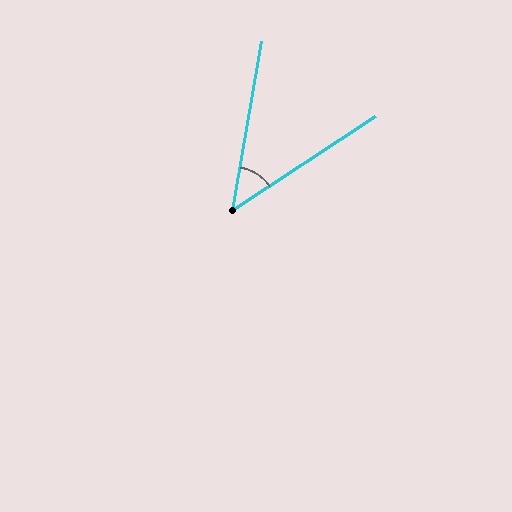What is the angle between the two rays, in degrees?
Approximately 47 degrees.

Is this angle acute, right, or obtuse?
It is acute.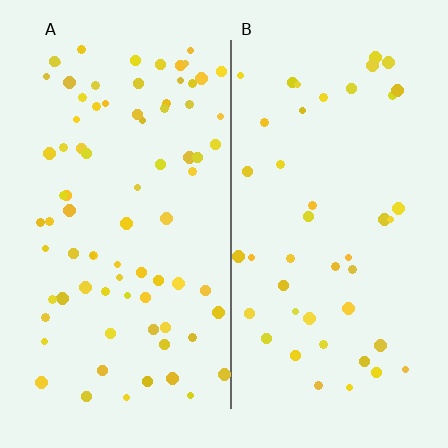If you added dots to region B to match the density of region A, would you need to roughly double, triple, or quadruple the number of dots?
Approximately double.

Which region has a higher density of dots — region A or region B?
A (the left).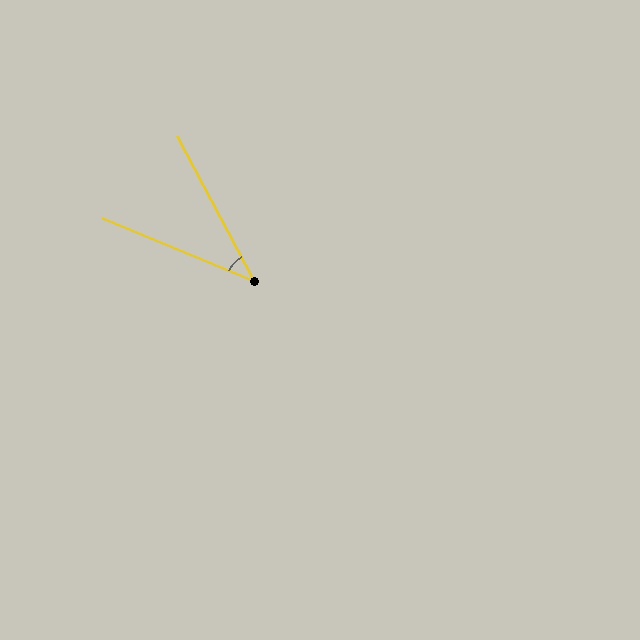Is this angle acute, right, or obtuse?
It is acute.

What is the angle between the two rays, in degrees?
Approximately 39 degrees.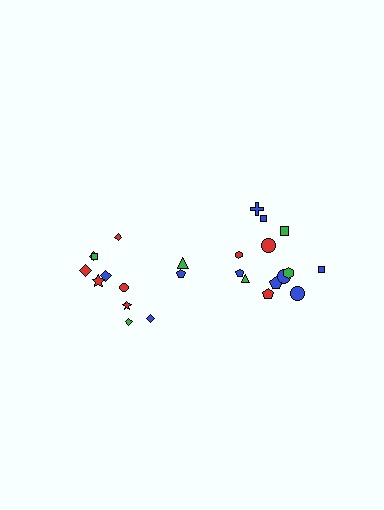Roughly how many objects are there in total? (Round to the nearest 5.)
Roughly 25 objects in total.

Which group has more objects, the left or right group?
The right group.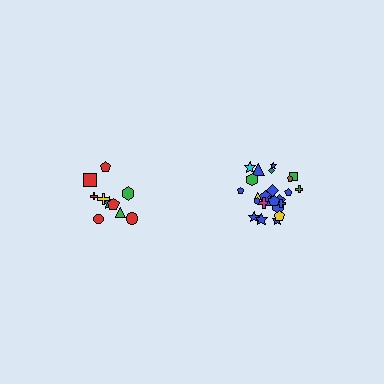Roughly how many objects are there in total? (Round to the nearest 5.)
Roughly 35 objects in total.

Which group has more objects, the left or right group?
The right group.